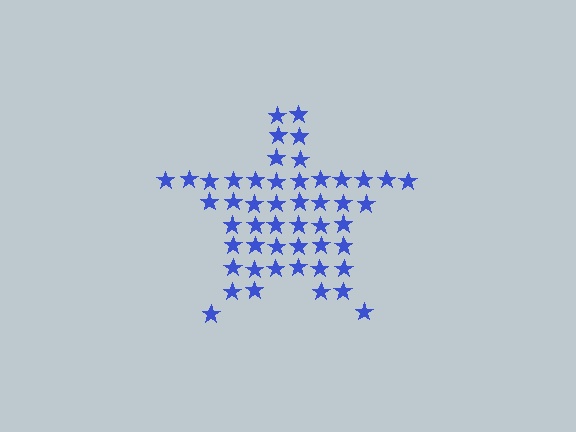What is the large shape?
The large shape is a star.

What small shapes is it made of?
It is made of small stars.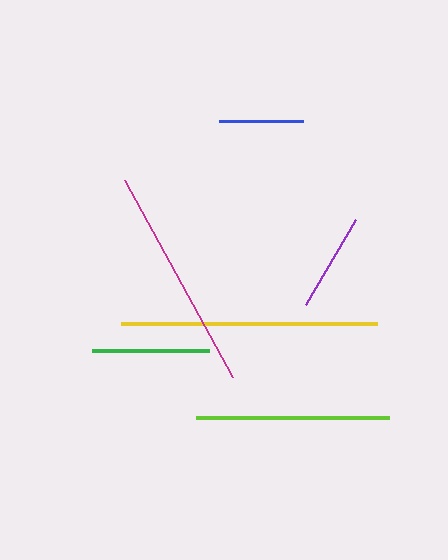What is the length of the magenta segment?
The magenta segment is approximately 225 pixels long.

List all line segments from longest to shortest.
From longest to shortest: yellow, magenta, lime, green, purple, blue.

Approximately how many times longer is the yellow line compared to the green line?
The yellow line is approximately 2.2 times the length of the green line.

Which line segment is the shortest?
The blue line is the shortest at approximately 84 pixels.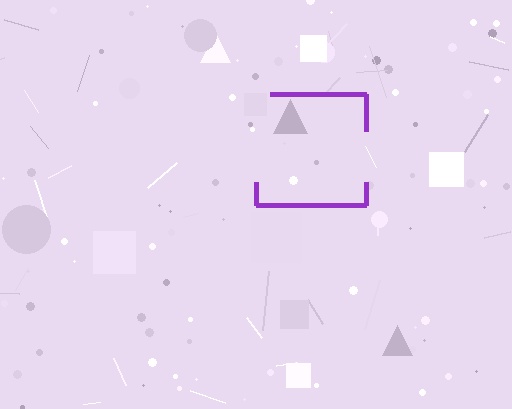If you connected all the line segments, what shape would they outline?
They would outline a square.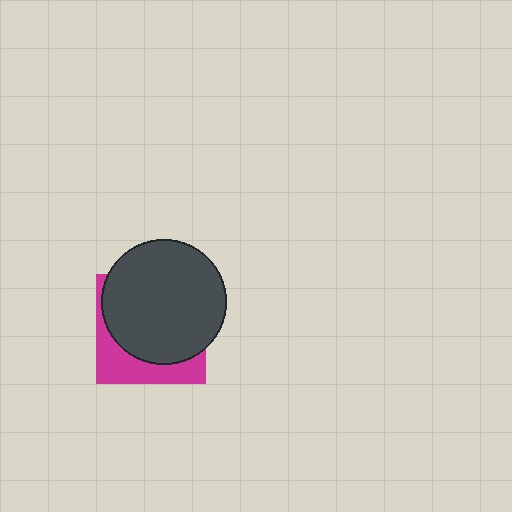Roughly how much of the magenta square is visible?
A small part of it is visible (roughly 30%).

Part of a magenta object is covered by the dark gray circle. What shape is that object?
It is a square.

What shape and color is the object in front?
The object in front is a dark gray circle.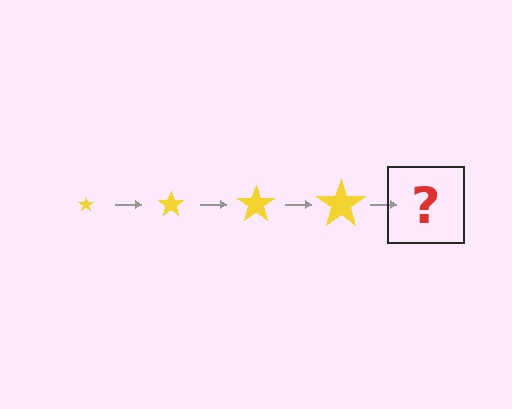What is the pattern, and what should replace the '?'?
The pattern is that the star gets progressively larger each step. The '?' should be a yellow star, larger than the previous one.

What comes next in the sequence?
The next element should be a yellow star, larger than the previous one.